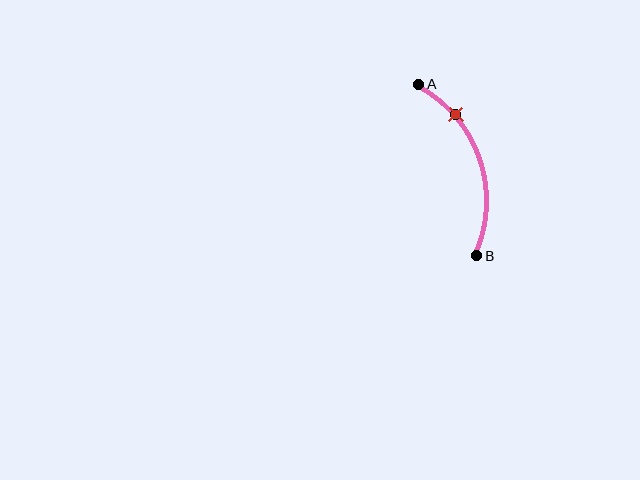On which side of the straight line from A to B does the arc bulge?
The arc bulges to the right of the straight line connecting A and B.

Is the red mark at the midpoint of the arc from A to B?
No. The red mark lies on the arc but is closer to endpoint A. The arc midpoint would be at the point on the curve equidistant along the arc from both A and B.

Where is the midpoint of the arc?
The arc midpoint is the point on the curve farthest from the straight line joining A and B. It sits to the right of that line.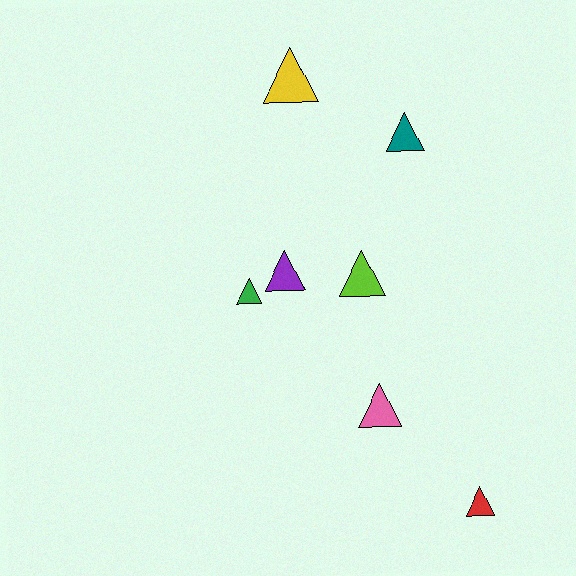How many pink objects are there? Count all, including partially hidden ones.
There is 1 pink object.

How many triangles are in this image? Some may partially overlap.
There are 7 triangles.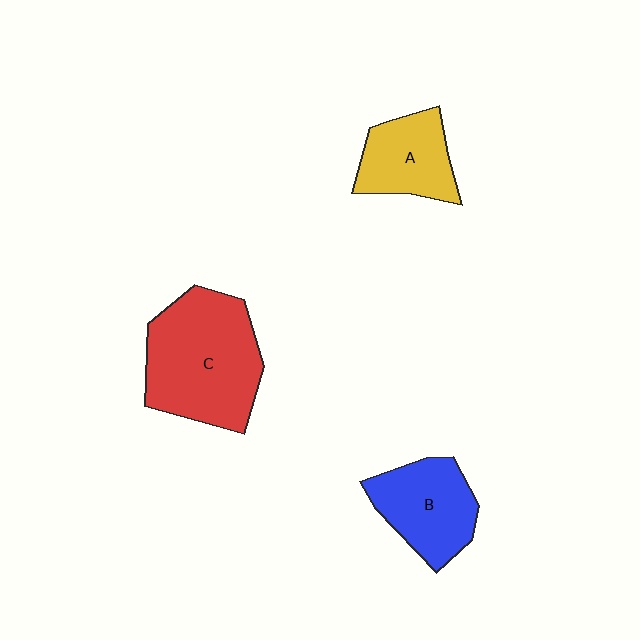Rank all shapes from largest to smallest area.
From largest to smallest: C (red), B (blue), A (yellow).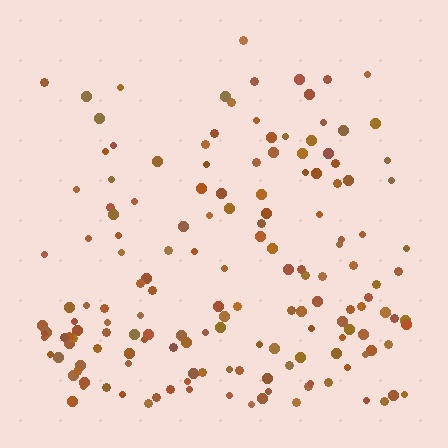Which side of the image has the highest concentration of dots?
The bottom.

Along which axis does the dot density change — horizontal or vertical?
Vertical.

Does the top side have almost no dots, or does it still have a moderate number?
Still a moderate number, just noticeably fewer than the bottom.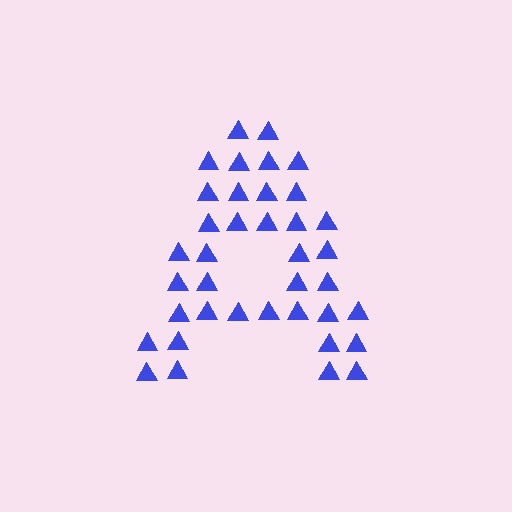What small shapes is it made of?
It is made of small triangles.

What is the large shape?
The large shape is the letter A.